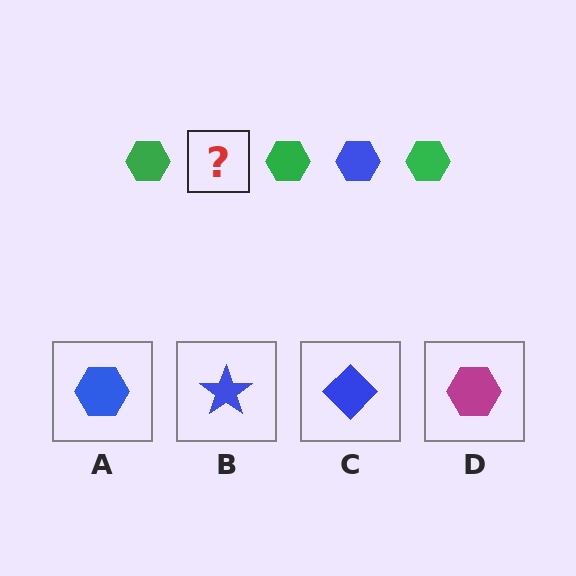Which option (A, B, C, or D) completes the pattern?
A.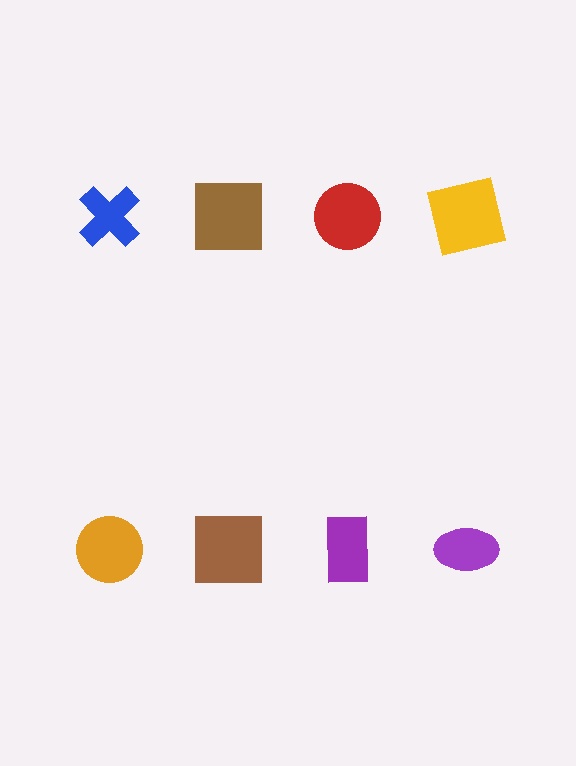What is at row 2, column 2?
A brown square.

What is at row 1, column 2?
A brown square.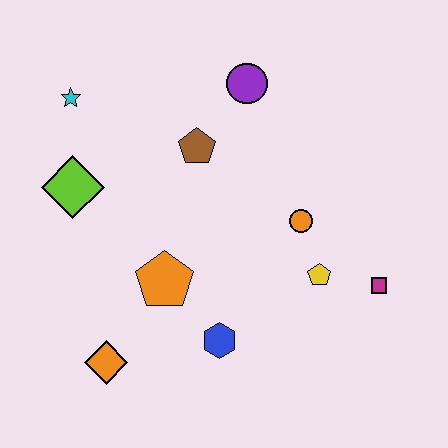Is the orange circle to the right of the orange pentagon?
Yes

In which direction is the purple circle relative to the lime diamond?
The purple circle is to the right of the lime diamond.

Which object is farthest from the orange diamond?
The purple circle is farthest from the orange diamond.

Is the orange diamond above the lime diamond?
No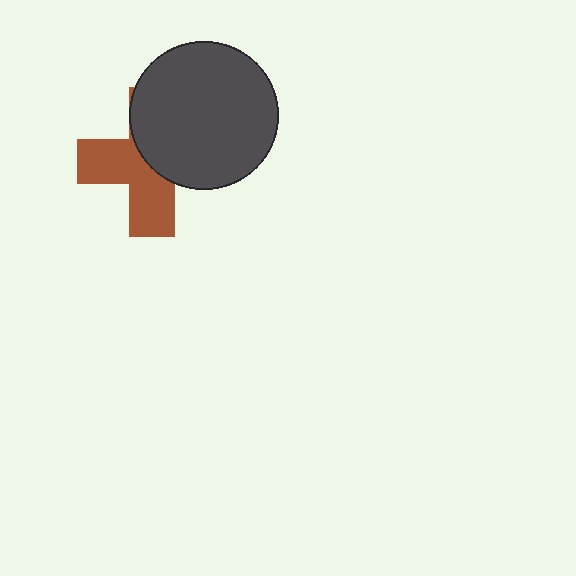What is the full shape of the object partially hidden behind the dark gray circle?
The partially hidden object is a brown cross.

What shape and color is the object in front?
The object in front is a dark gray circle.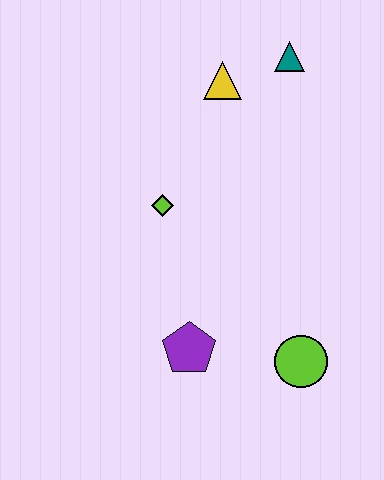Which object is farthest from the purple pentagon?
The teal triangle is farthest from the purple pentagon.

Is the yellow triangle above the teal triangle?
No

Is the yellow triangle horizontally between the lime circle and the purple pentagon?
Yes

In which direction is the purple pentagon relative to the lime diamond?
The purple pentagon is below the lime diamond.